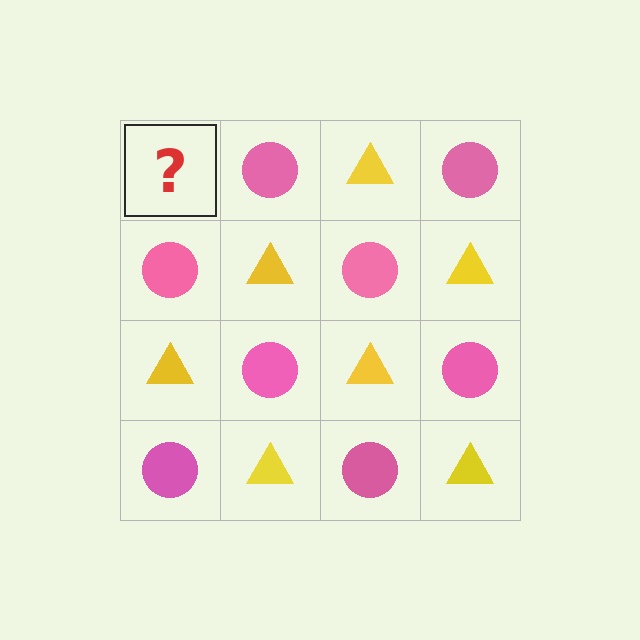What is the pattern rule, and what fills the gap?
The rule is that it alternates yellow triangle and pink circle in a checkerboard pattern. The gap should be filled with a yellow triangle.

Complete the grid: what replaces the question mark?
The question mark should be replaced with a yellow triangle.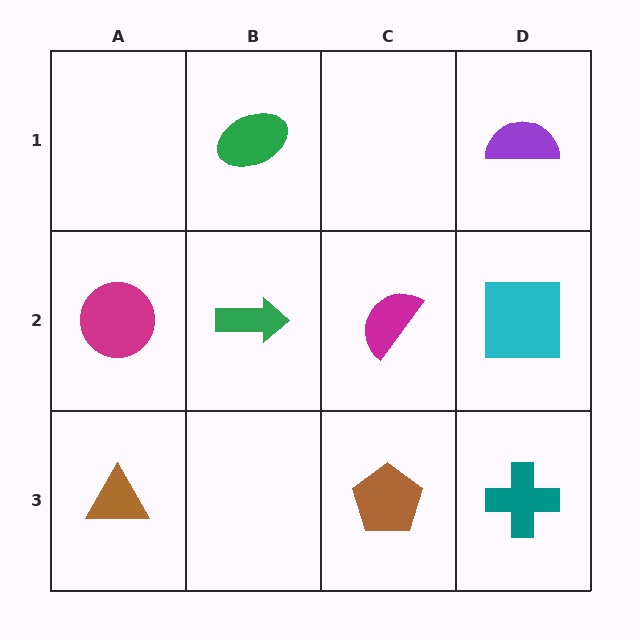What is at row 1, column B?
A green ellipse.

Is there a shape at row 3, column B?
No, that cell is empty.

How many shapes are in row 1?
2 shapes.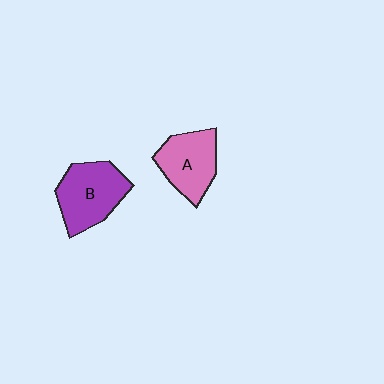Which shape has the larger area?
Shape B (purple).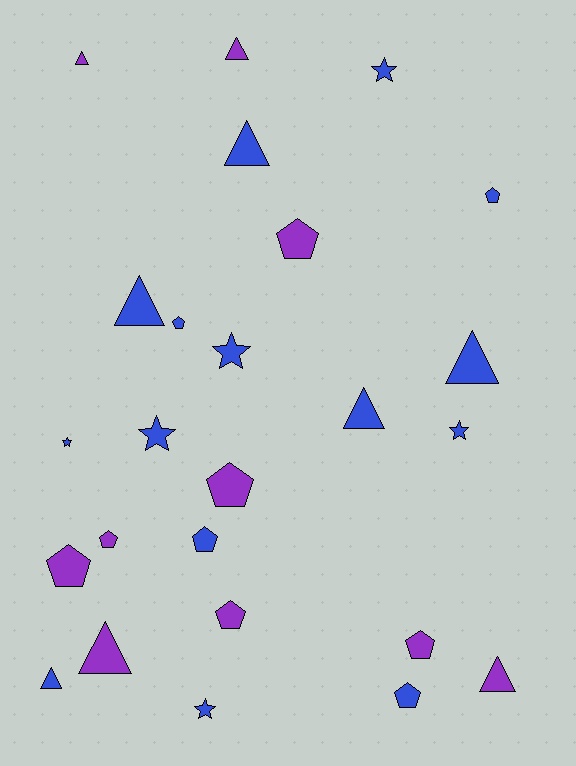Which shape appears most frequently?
Pentagon, with 10 objects.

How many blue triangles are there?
There are 5 blue triangles.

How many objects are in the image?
There are 25 objects.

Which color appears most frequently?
Blue, with 15 objects.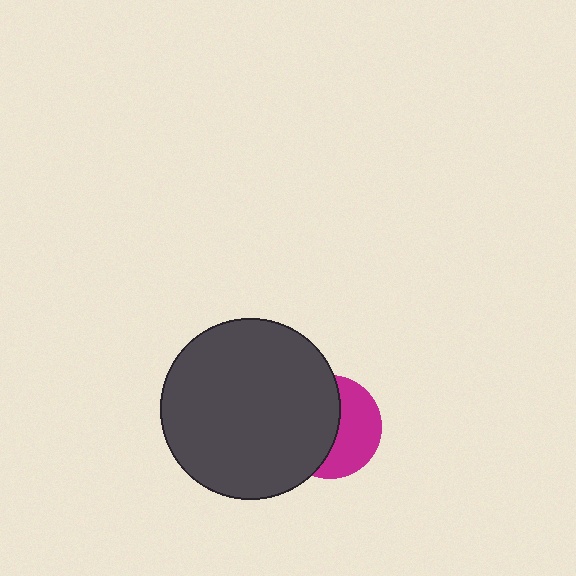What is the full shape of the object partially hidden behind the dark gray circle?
The partially hidden object is a magenta circle.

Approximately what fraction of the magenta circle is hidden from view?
Roughly 55% of the magenta circle is hidden behind the dark gray circle.